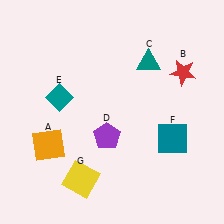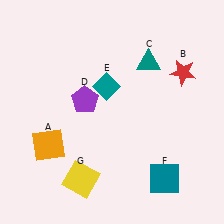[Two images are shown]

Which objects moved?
The objects that moved are: the purple pentagon (D), the teal diamond (E), the teal square (F).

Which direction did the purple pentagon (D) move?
The purple pentagon (D) moved up.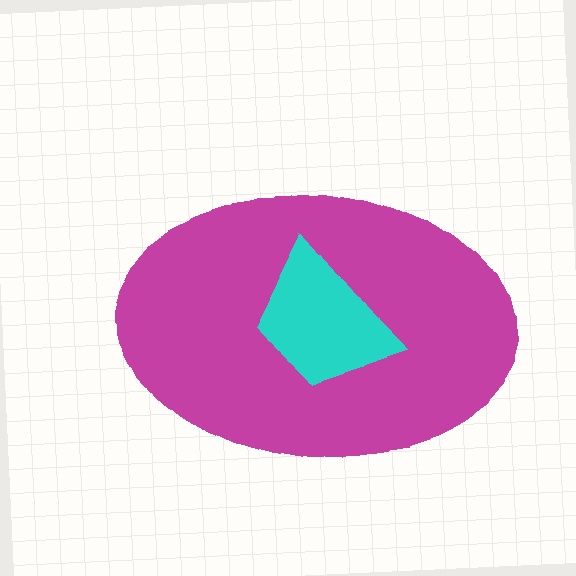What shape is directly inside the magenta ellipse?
The cyan trapezoid.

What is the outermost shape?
The magenta ellipse.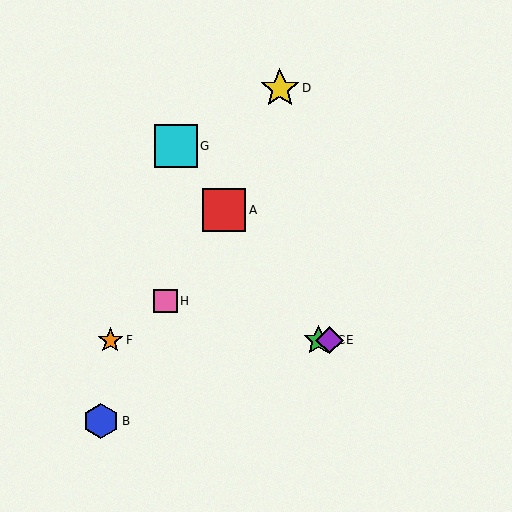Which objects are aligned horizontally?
Objects C, E, F are aligned horizontally.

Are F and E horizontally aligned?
Yes, both are at y≈340.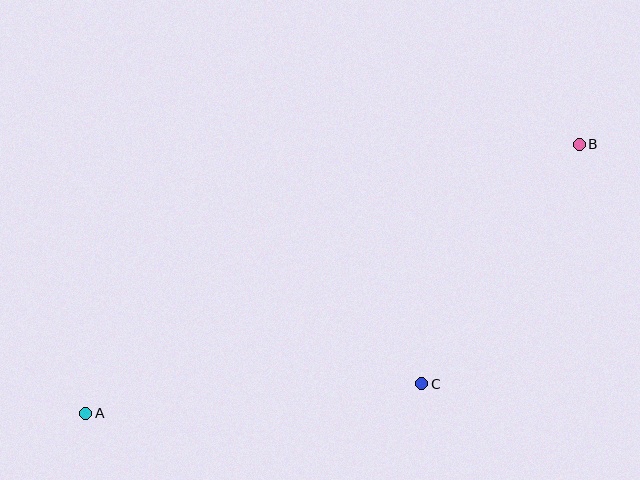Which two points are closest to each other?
Points B and C are closest to each other.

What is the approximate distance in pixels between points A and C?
The distance between A and C is approximately 337 pixels.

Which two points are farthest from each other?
Points A and B are farthest from each other.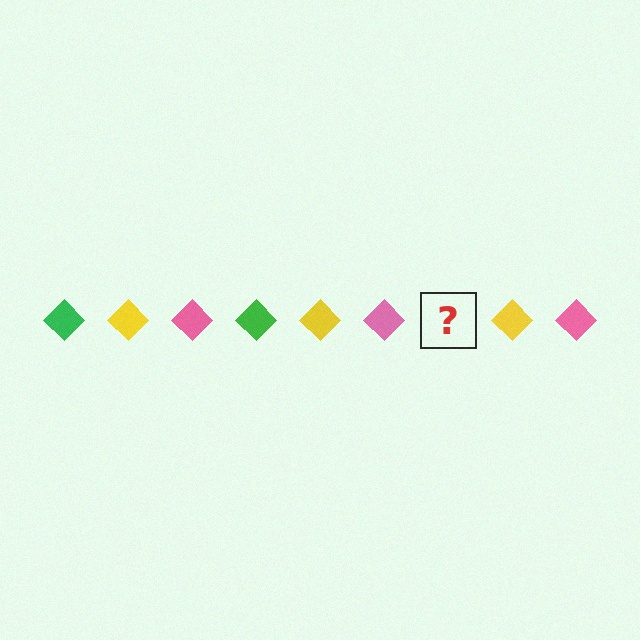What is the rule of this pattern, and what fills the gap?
The rule is that the pattern cycles through green, yellow, pink diamonds. The gap should be filled with a green diamond.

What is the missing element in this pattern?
The missing element is a green diamond.